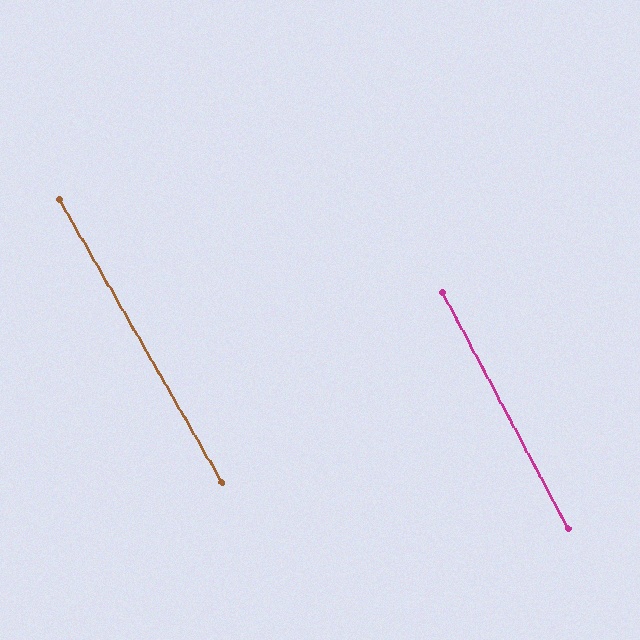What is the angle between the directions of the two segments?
Approximately 2 degrees.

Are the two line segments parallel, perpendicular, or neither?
Parallel — their directions differ by only 1.9°.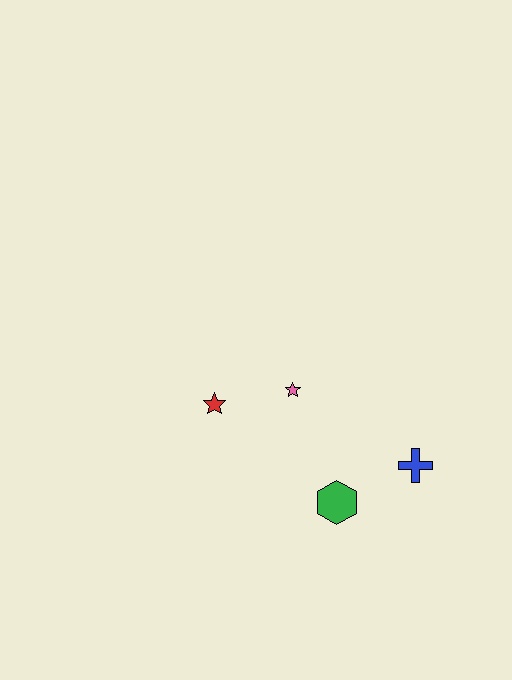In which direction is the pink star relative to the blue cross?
The pink star is to the left of the blue cross.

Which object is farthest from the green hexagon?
The red star is farthest from the green hexagon.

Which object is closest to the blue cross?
The green hexagon is closest to the blue cross.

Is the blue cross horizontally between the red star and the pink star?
No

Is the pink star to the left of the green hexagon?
Yes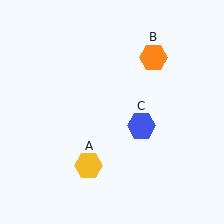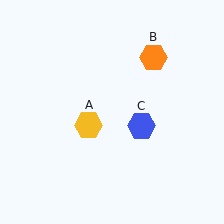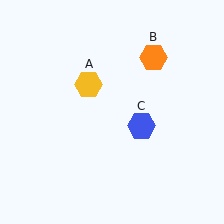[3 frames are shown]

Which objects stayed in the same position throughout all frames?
Orange hexagon (object B) and blue hexagon (object C) remained stationary.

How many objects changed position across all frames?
1 object changed position: yellow hexagon (object A).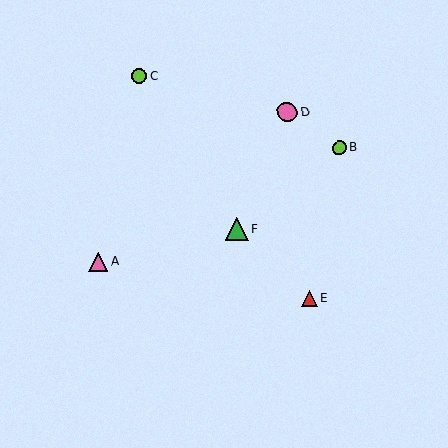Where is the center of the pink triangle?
The center of the pink triangle is at (98, 261).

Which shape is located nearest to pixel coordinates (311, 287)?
The red triangle (labeled E) at (310, 298) is nearest to that location.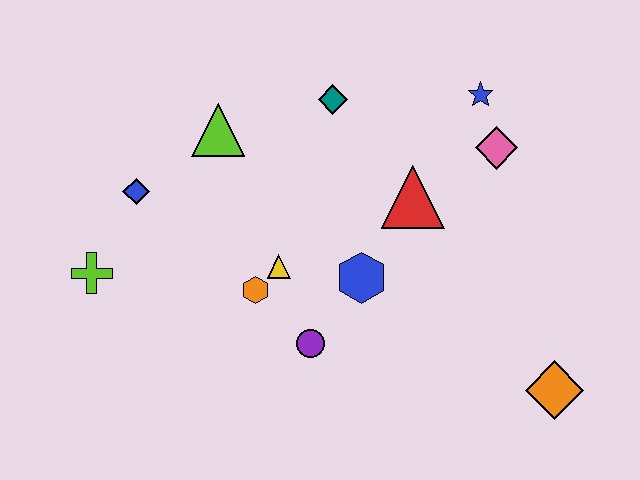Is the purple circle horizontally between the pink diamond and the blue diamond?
Yes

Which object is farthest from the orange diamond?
The lime cross is farthest from the orange diamond.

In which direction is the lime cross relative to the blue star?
The lime cross is to the left of the blue star.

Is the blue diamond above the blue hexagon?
Yes